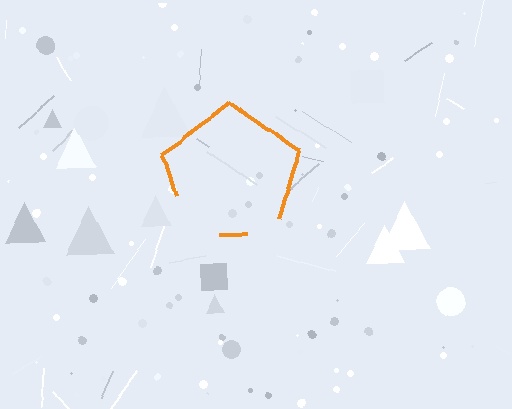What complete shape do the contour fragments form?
The contour fragments form a pentagon.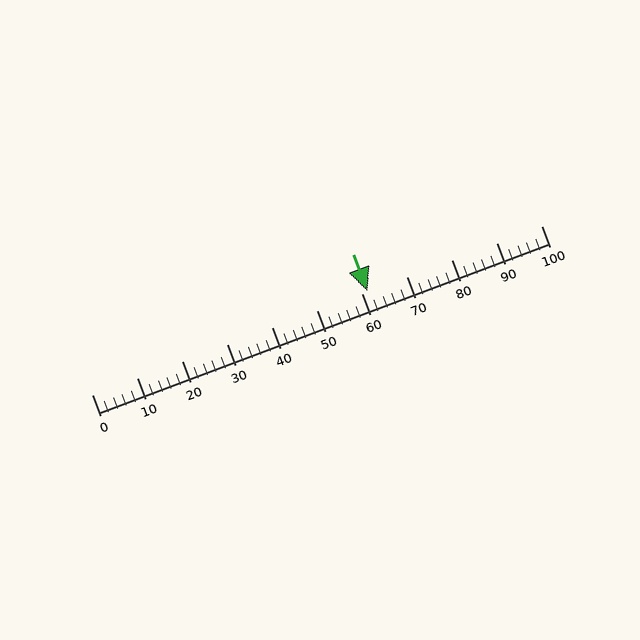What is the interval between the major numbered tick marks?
The major tick marks are spaced 10 units apart.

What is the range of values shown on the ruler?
The ruler shows values from 0 to 100.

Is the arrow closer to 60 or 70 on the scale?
The arrow is closer to 60.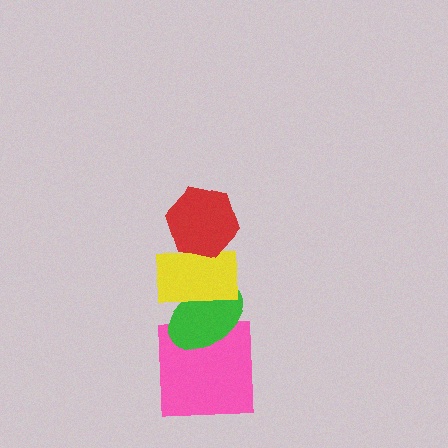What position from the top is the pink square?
The pink square is 4th from the top.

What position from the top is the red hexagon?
The red hexagon is 1st from the top.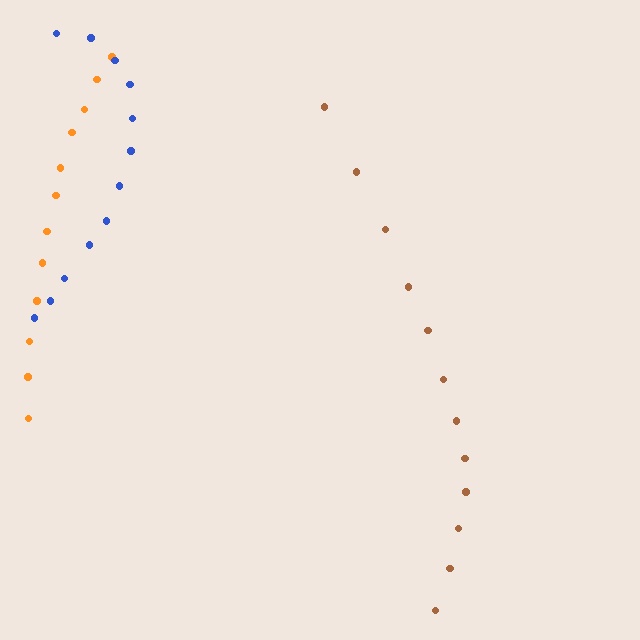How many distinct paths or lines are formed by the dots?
There are 3 distinct paths.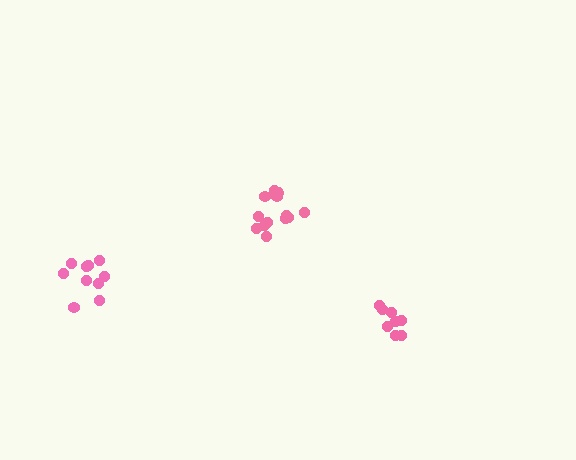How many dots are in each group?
Group 1: 8 dots, Group 2: 13 dots, Group 3: 10 dots (31 total).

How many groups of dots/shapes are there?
There are 3 groups.